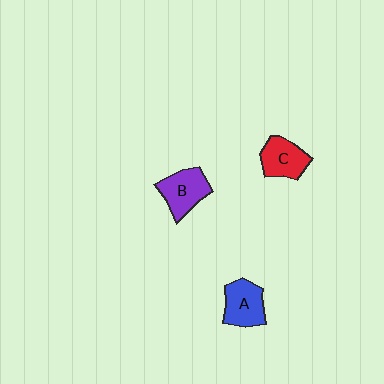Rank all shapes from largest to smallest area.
From largest to smallest: B (purple), A (blue), C (red).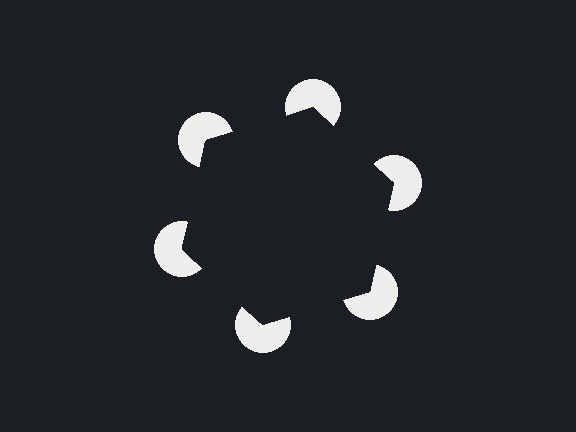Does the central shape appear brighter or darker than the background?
It typically appears slightly darker than the background, even though no actual brightness change is drawn.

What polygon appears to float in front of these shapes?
An illusory hexagon — its edges are inferred from the aligned wedge cuts in the pac-man discs, not physically drawn.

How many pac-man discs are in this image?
There are 6 — one at each vertex of the illusory hexagon.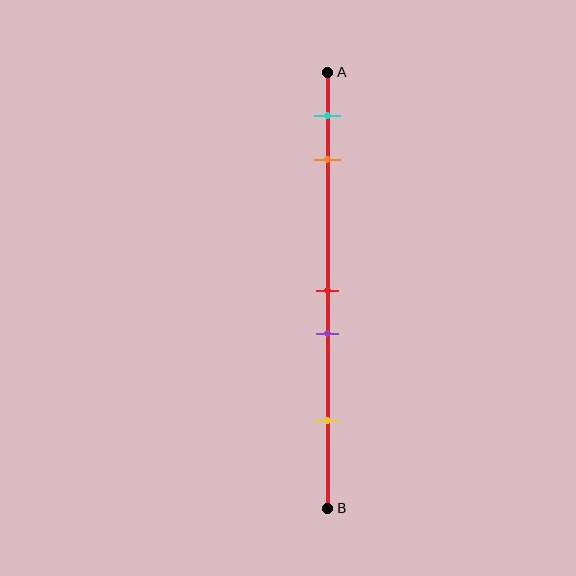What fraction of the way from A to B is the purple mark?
The purple mark is approximately 60% (0.6) of the way from A to B.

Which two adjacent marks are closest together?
The red and purple marks are the closest adjacent pair.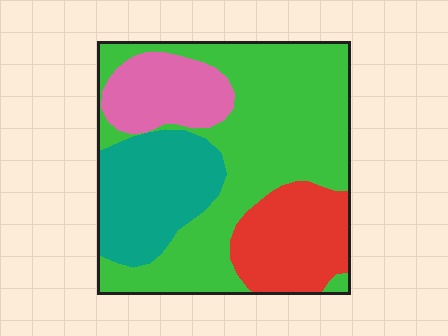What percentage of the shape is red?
Red covers around 15% of the shape.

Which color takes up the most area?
Green, at roughly 50%.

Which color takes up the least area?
Pink, at roughly 15%.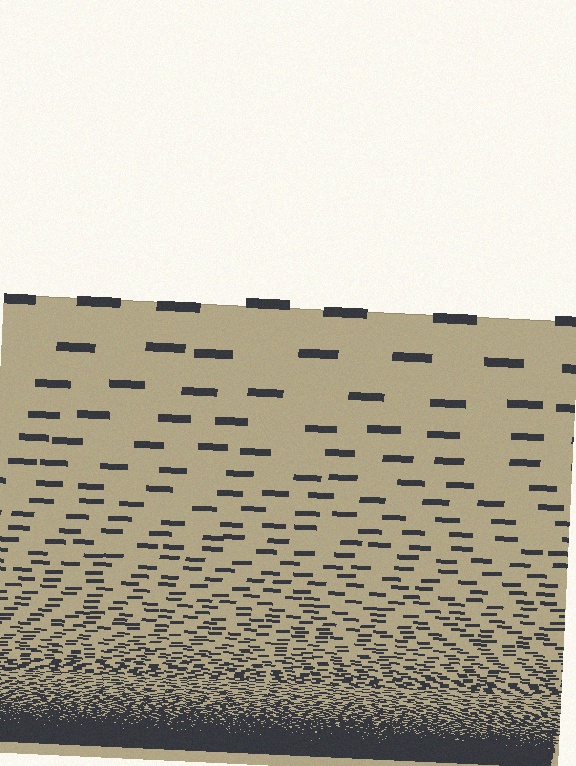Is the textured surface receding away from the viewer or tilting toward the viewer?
The surface appears to tilt toward the viewer. Texture elements get larger and sparser toward the top.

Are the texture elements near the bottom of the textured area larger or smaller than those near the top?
Smaller. The gradient is inverted — elements near the bottom are smaller and denser.